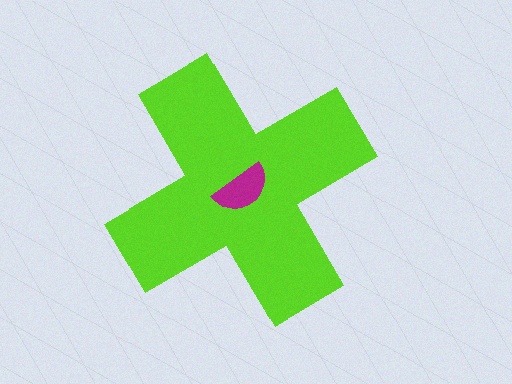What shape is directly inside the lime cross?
The magenta semicircle.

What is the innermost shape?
The magenta semicircle.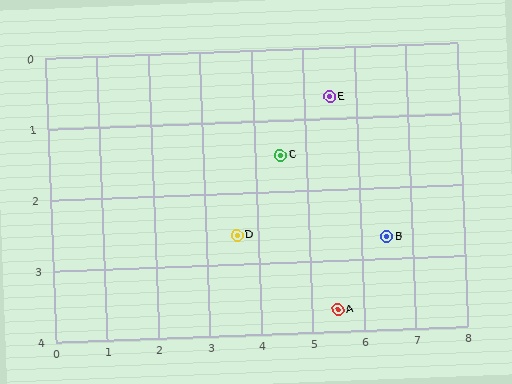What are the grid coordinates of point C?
Point C is at approximately (4.5, 1.5).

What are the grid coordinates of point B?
Point B is at approximately (6.5, 2.7).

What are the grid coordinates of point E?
Point E is at approximately (5.5, 0.7).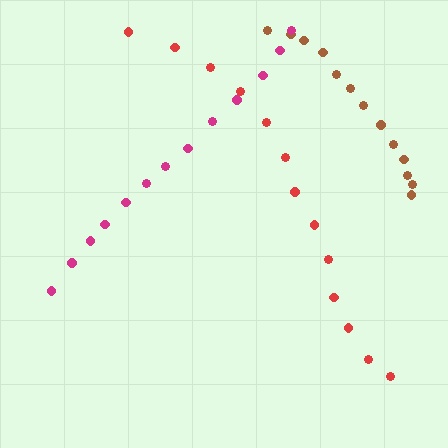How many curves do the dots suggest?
There are 3 distinct paths.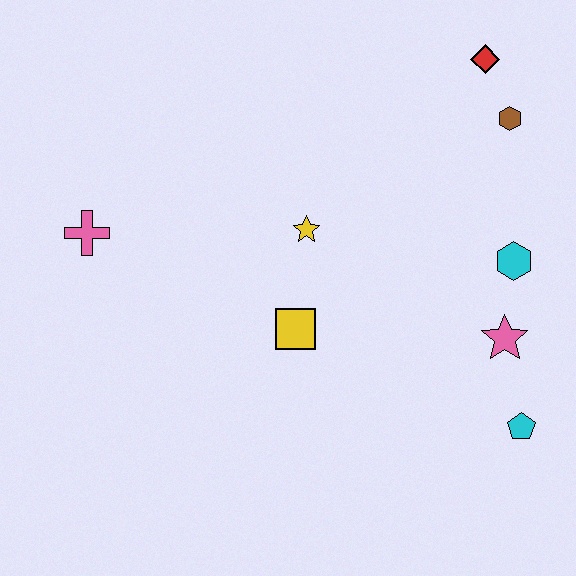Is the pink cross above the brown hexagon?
No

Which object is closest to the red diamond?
The brown hexagon is closest to the red diamond.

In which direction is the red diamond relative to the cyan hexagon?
The red diamond is above the cyan hexagon.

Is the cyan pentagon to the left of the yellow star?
No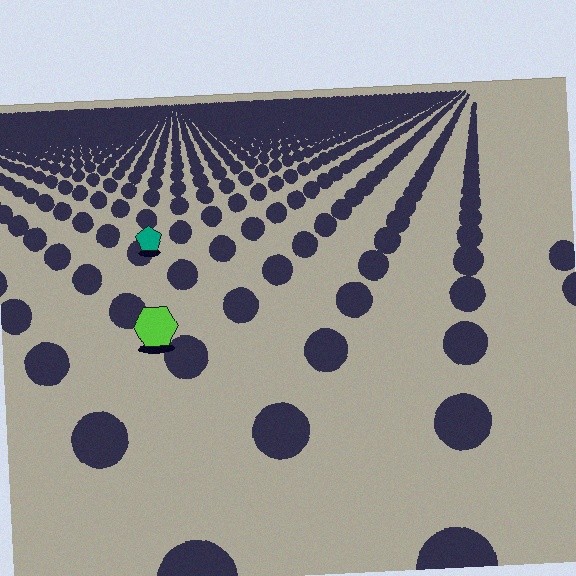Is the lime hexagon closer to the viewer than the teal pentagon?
Yes. The lime hexagon is closer — you can tell from the texture gradient: the ground texture is coarser near it.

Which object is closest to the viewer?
The lime hexagon is closest. The texture marks near it are larger and more spread out.